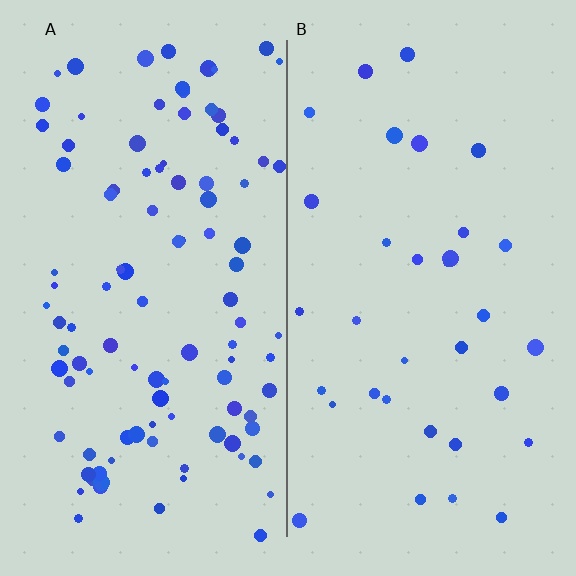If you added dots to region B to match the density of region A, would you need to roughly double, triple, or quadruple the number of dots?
Approximately triple.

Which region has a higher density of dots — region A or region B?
A (the left).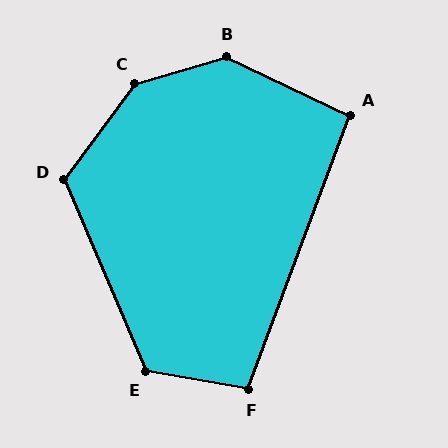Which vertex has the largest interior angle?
C, at approximately 142 degrees.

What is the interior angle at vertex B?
Approximately 139 degrees (obtuse).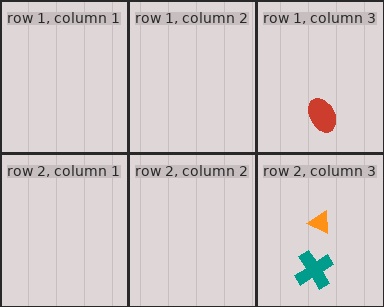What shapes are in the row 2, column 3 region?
The teal cross, the orange triangle.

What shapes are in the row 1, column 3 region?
The red ellipse.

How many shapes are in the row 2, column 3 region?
2.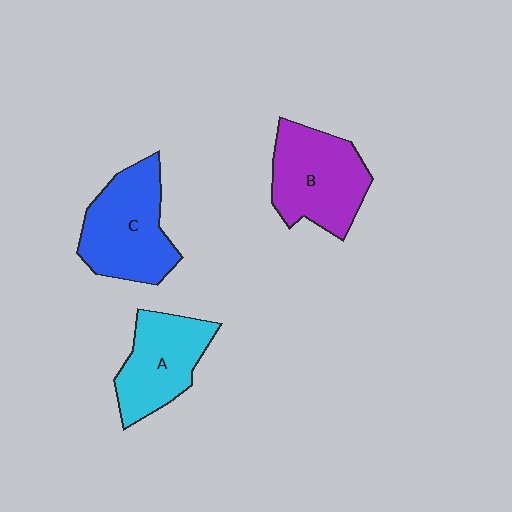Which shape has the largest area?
Shape C (blue).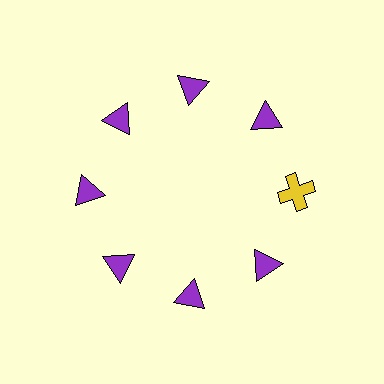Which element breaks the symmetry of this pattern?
The yellow cross at roughly the 3 o'clock position breaks the symmetry. All other shapes are purple triangles.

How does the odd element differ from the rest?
It differs in both color (yellow instead of purple) and shape (cross instead of triangle).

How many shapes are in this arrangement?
There are 8 shapes arranged in a ring pattern.